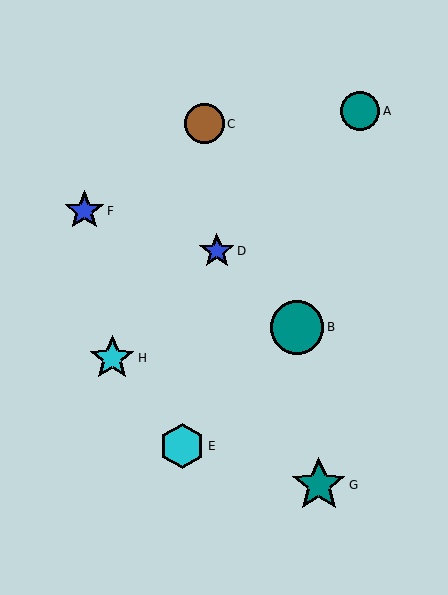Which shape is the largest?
The teal star (labeled G) is the largest.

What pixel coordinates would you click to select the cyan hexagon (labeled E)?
Click at (182, 446) to select the cyan hexagon E.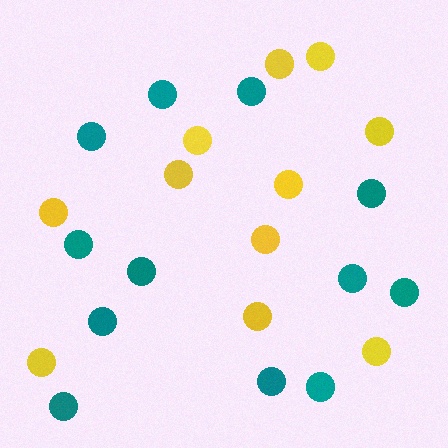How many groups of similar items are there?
There are 2 groups: one group of teal circles (12) and one group of yellow circles (11).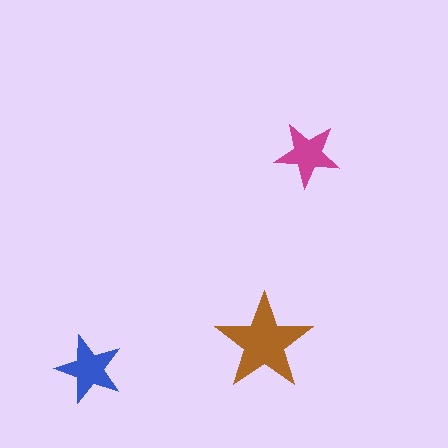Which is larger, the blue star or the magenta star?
The blue one.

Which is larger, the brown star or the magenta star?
The brown one.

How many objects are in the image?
There are 3 objects in the image.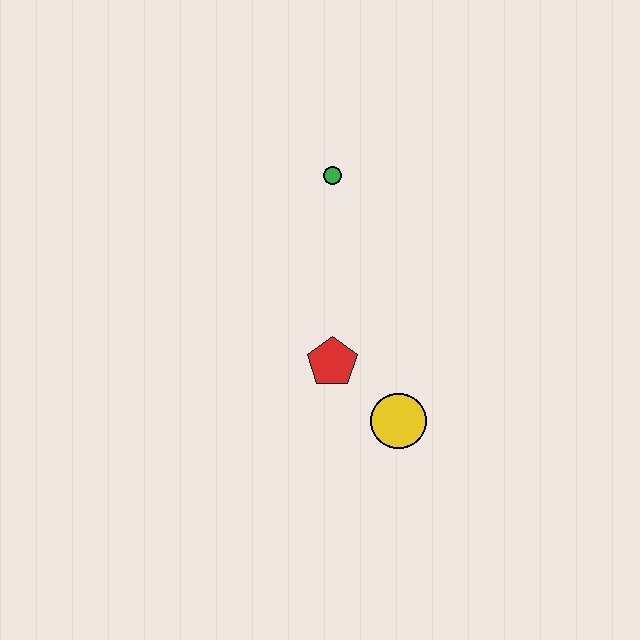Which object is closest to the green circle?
The red pentagon is closest to the green circle.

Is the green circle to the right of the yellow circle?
No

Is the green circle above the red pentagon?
Yes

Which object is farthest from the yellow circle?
The green circle is farthest from the yellow circle.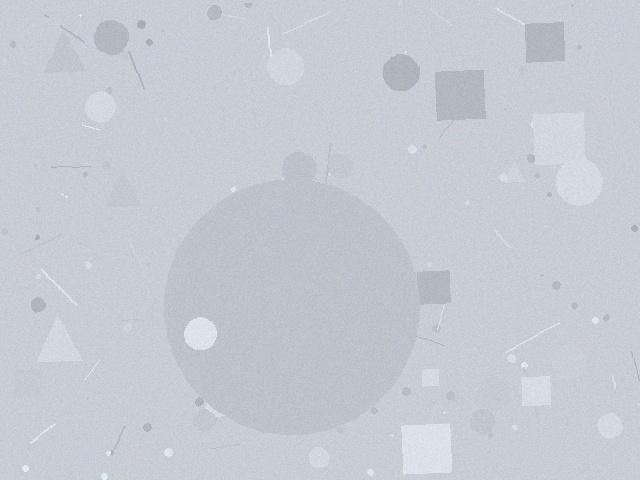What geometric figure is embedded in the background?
A circle is embedded in the background.